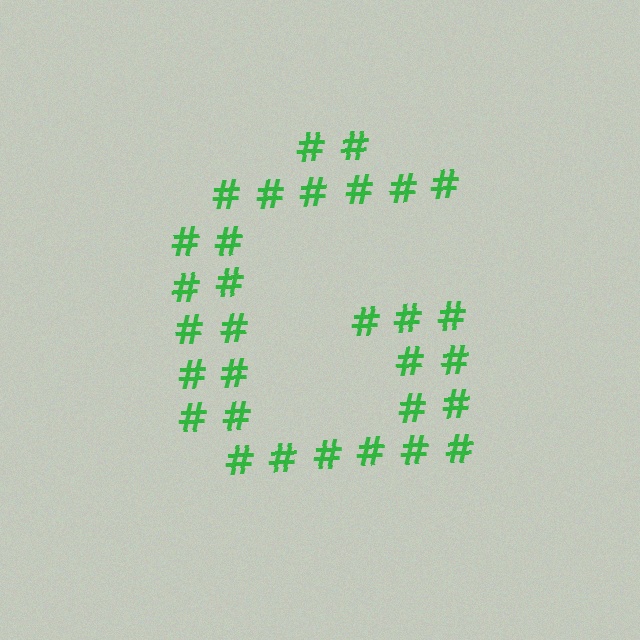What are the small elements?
The small elements are hash symbols.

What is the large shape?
The large shape is the letter G.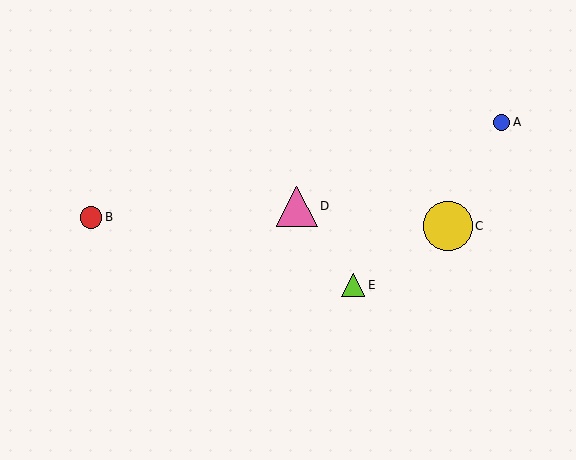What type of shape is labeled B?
Shape B is a red circle.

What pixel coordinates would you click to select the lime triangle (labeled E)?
Click at (353, 285) to select the lime triangle E.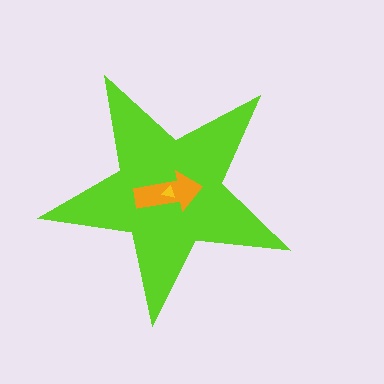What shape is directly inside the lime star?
The orange arrow.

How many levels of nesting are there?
3.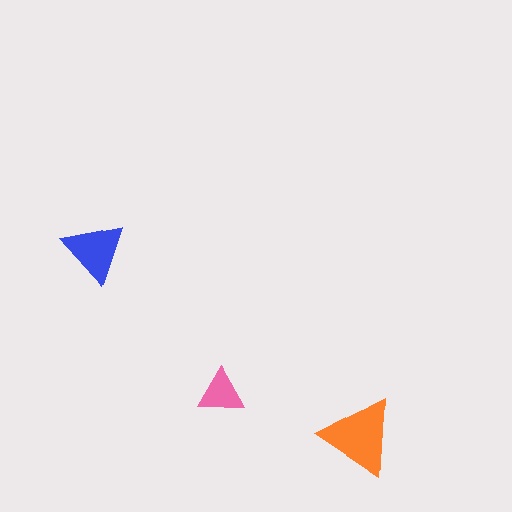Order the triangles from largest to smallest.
the orange one, the blue one, the pink one.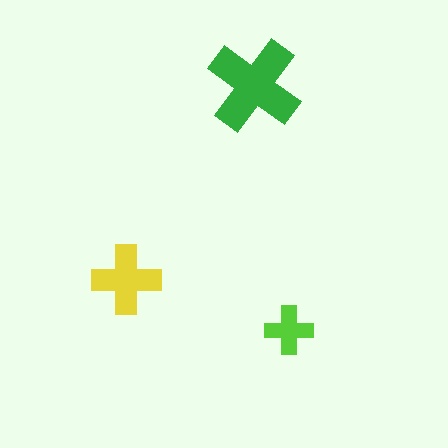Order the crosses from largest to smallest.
the green one, the yellow one, the lime one.